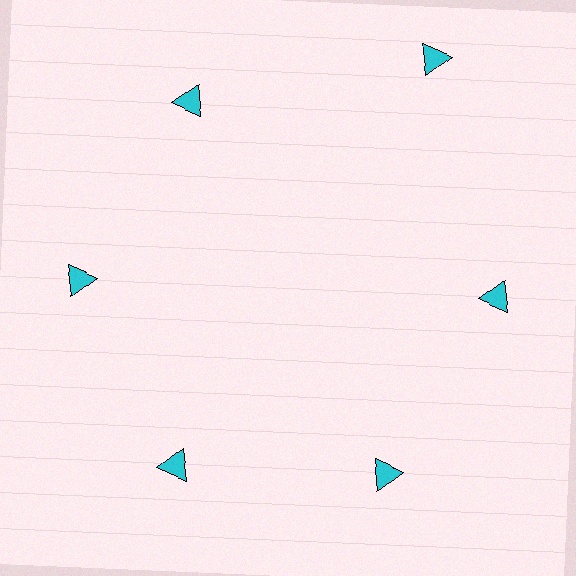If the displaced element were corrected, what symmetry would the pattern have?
It would have 6-fold rotational symmetry — the pattern would map onto itself every 60 degrees.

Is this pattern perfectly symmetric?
No. The 6 cyan triangles are arranged in a ring, but one element near the 1 o'clock position is pushed outward from the center, breaking the 6-fold rotational symmetry.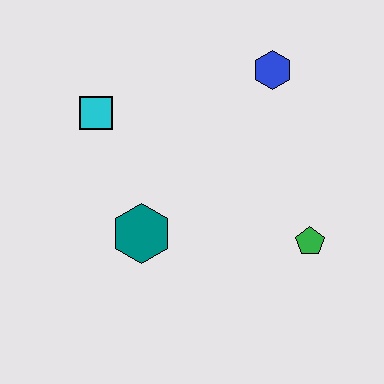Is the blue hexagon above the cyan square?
Yes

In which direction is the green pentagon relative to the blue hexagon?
The green pentagon is below the blue hexagon.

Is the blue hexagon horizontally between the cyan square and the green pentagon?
Yes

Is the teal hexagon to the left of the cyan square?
No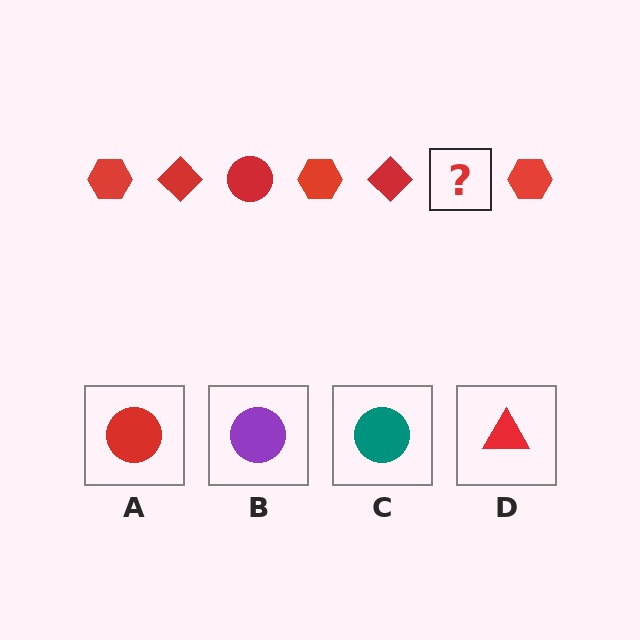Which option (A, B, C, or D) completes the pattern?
A.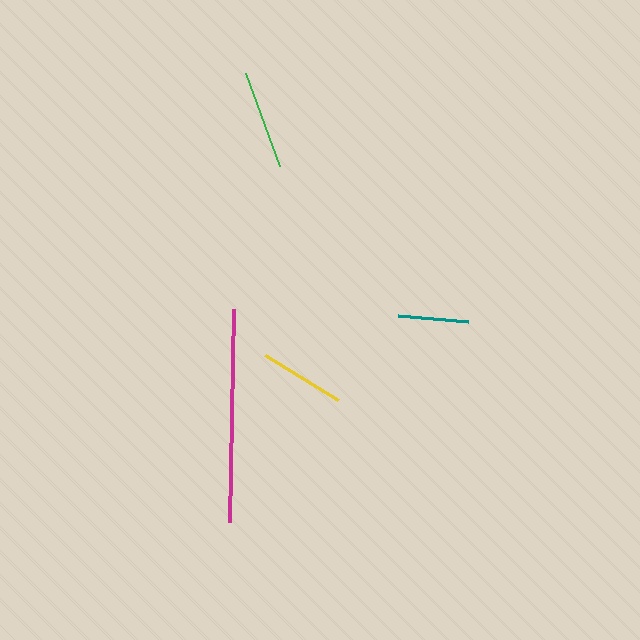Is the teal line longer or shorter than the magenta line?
The magenta line is longer than the teal line.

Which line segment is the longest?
The magenta line is the longest at approximately 212 pixels.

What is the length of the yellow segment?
The yellow segment is approximately 85 pixels long.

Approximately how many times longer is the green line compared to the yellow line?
The green line is approximately 1.2 times the length of the yellow line.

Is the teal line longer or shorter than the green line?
The green line is longer than the teal line.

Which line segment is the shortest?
The teal line is the shortest at approximately 70 pixels.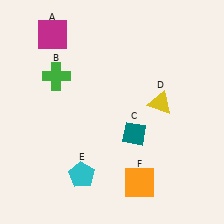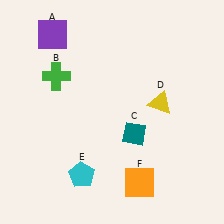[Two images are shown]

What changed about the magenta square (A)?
In Image 1, A is magenta. In Image 2, it changed to purple.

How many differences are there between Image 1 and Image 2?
There is 1 difference between the two images.